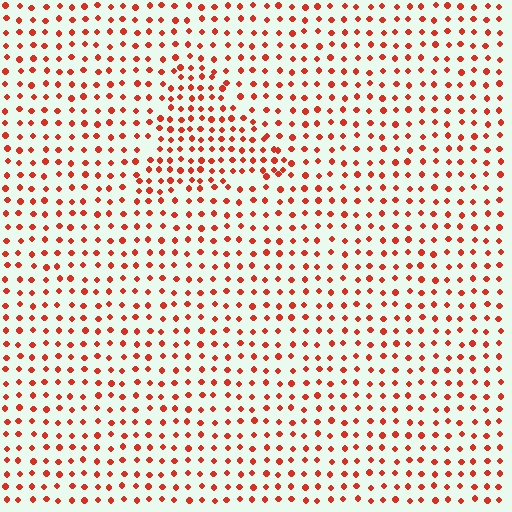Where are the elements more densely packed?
The elements are more densely packed inside the triangle boundary.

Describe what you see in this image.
The image contains small red elements arranged at two different densities. A triangle-shaped region is visible where the elements are more densely packed than the surrounding area.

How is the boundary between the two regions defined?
The boundary is defined by a change in element density (approximately 1.6x ratio). All elements are the same color, size, and shape.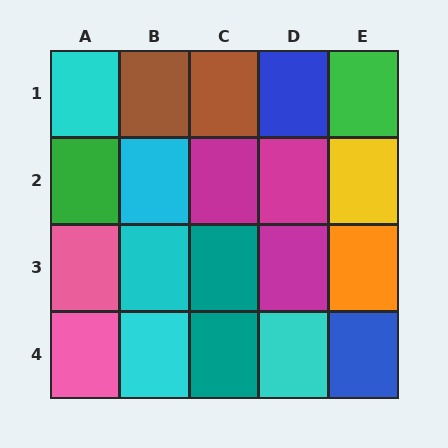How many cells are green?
2 cells are green.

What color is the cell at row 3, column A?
Pink.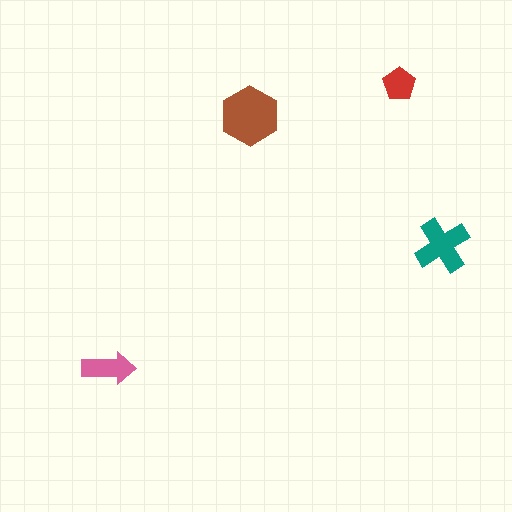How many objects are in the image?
There are 4 objects in the image.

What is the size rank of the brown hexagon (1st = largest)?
1st.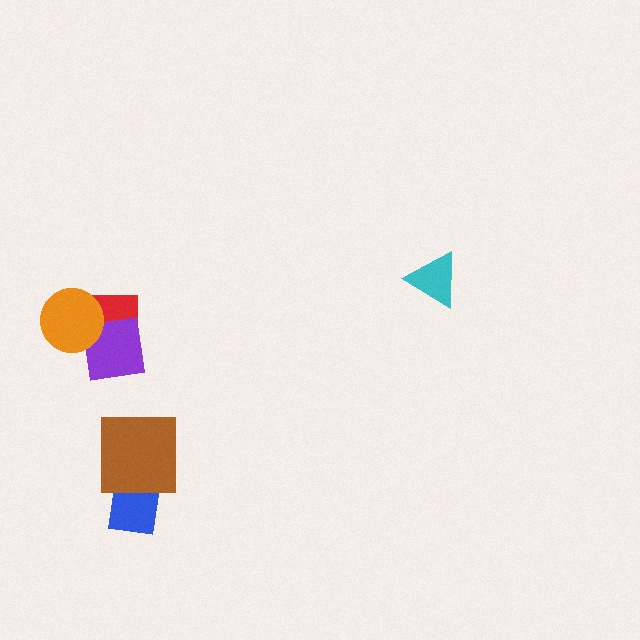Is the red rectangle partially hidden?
Yes, it is partially covered by another shape.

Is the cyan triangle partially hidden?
No, no other shape covers it.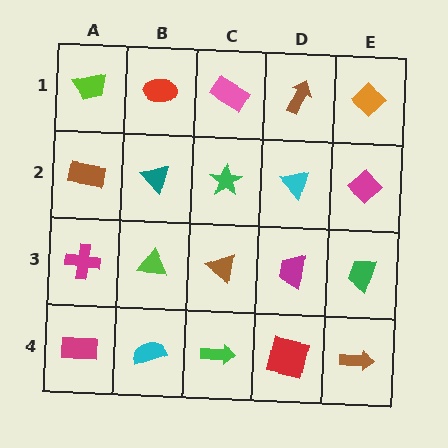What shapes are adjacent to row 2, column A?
A lime trapezoid (row 1, column A), a magenta cross (row 3, column A), a teal triangle (row 2, column B).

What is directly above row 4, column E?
A green trapezoid.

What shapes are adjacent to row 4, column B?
A lime triangle (row 3, column B), a magenta rectangle (row 4, column A), a green arrow (row 4, column C).